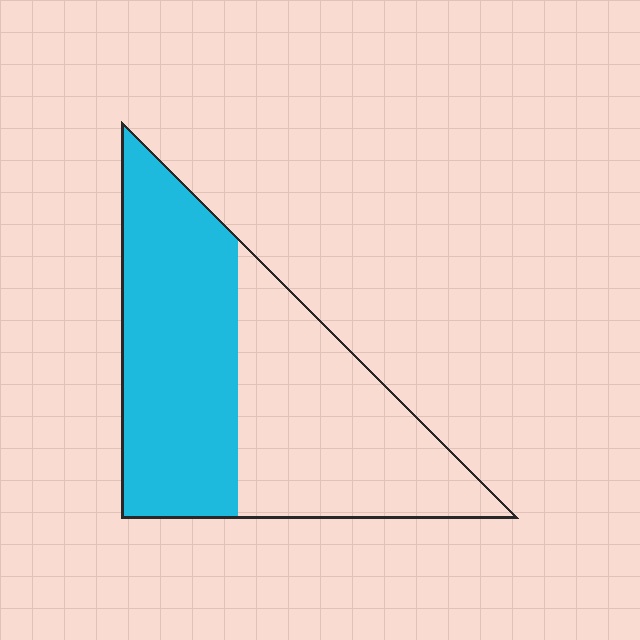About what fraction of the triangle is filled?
About one half (1/2).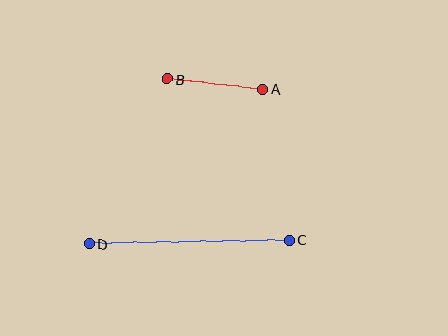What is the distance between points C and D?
The distance is approximately 200 pixels.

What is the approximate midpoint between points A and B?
The midpoint is at approximately (215, 84) pixels.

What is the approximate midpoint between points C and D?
The midpoint is at approximately (189, 242) pixels.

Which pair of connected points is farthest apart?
Points C and D are farthest apart.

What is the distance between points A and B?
The distance is approximately 97 pixels.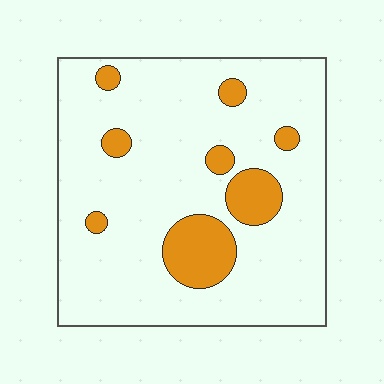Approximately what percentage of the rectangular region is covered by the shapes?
Approximately 15%.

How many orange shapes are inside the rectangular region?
8.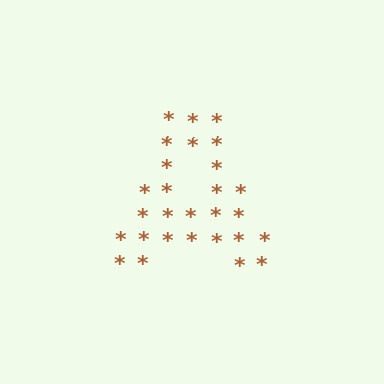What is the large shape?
The large shape is the letter A.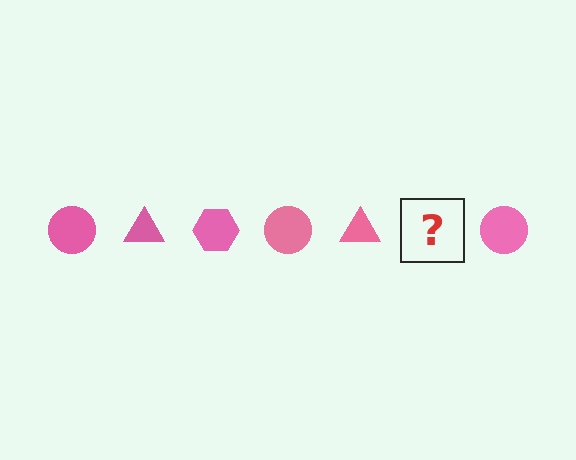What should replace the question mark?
The question mark should be replaced with a pink hexagon.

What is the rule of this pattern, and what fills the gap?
The rule is that the pattern cycles through circle, triangle, hexagon shapes in pink. The gap should be filled with a pink hexagon.